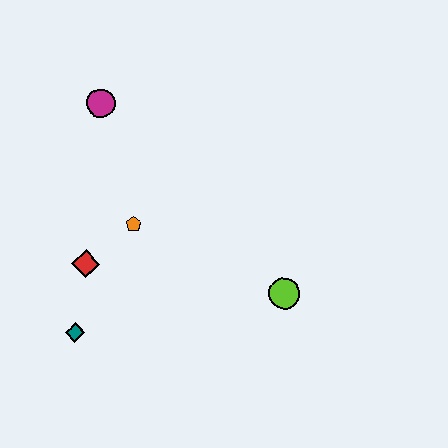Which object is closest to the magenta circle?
The orange pentagon is closest to the magenta circle.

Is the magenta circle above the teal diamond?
Yes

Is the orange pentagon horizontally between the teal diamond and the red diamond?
No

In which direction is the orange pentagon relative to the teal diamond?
The orange pentagon is above the teal diamond.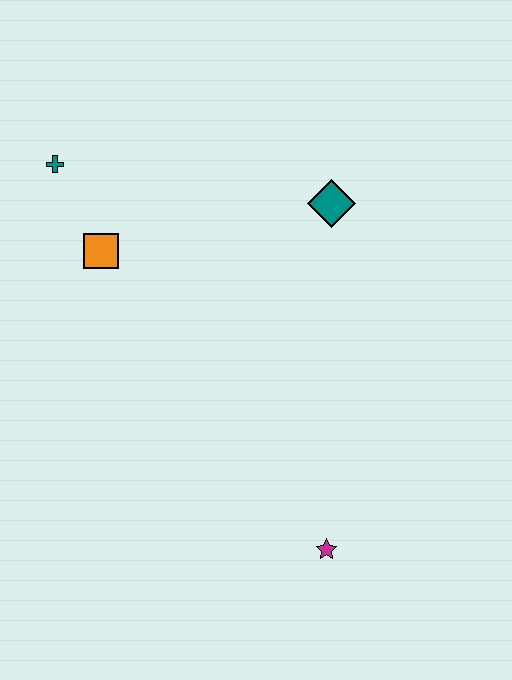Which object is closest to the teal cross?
The orange square is closest to the teal cross.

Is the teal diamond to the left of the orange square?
No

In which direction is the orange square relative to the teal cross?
The orange square is below the teal cross.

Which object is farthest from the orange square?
The magenta star is farthest from the orange square.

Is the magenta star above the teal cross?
No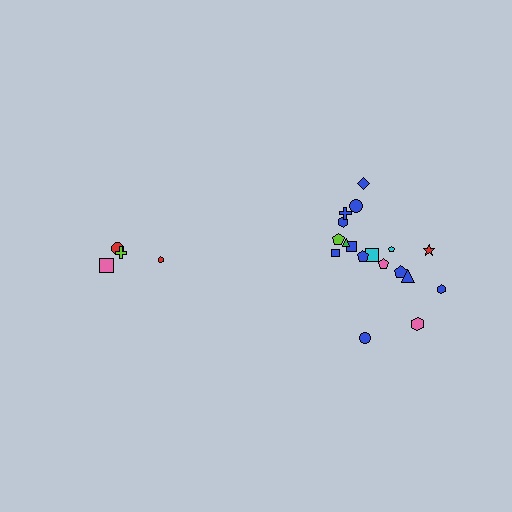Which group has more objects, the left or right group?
The right group.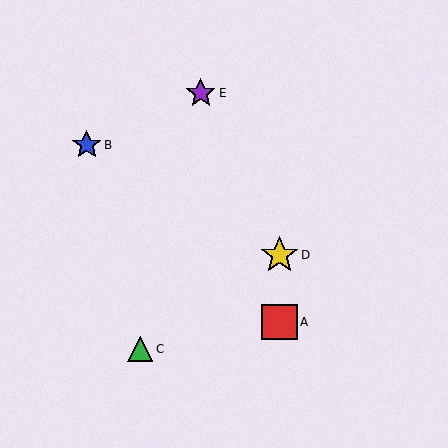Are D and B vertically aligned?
No, D is at x≈280 and B is at x≈87.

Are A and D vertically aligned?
Yes, both are at x≈280.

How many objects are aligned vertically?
2 objects (A, D) are aligned vertically.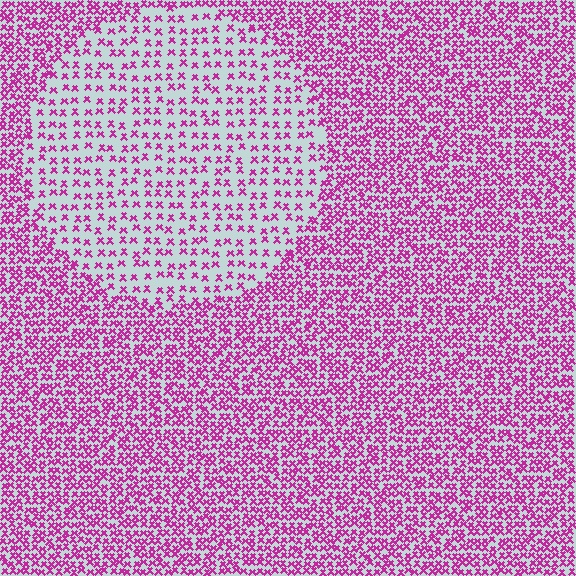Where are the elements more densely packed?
The elements are more densely packed outside the circle boundary.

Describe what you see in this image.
The image contains small magenta elements arranged at two different densities. A circle-shaped region is visible where the elements are less densely packed than the surrounding area.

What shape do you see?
I see a circle.